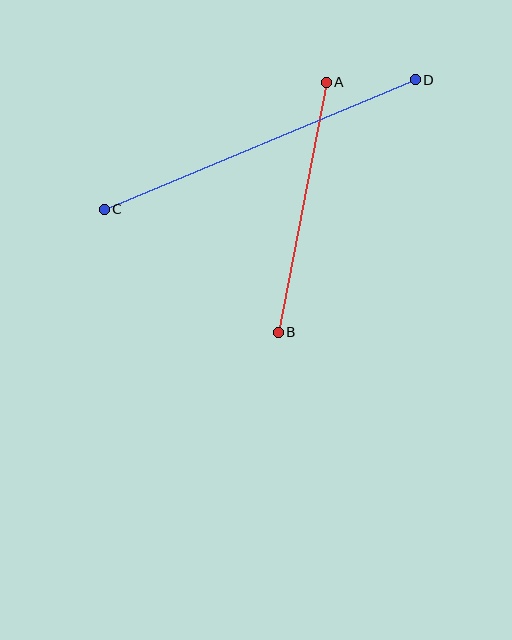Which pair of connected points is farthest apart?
Points C and D are farthest apart.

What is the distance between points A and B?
The distance is approximately 254 pixels.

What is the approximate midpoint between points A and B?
The midpoint is at approximately (302, 207) pixels.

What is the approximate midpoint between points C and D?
The midpoint is at approximately (260, 145) pixels.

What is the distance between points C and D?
The distance is approximately 337 pixels.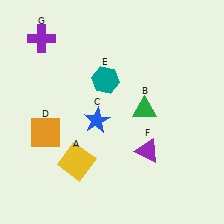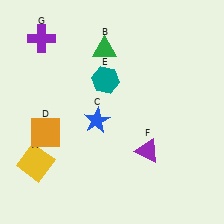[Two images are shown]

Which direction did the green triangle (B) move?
The green triangle (B) moved up.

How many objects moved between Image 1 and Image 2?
2 objects moved between the two images.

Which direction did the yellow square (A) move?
The yellow square (A) moved left.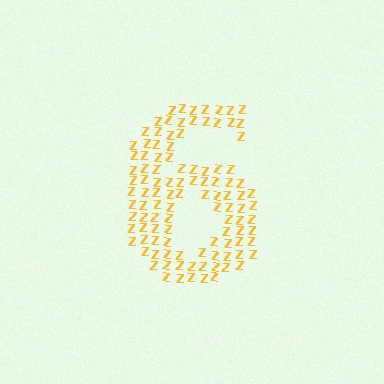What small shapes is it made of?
It is made of small letter Z's.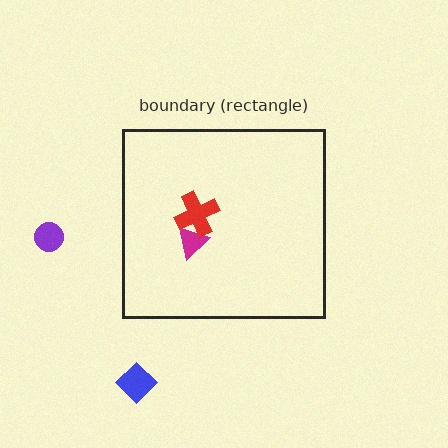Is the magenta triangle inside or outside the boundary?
Inside.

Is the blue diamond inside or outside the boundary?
Outside.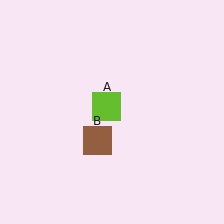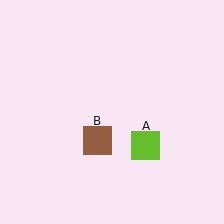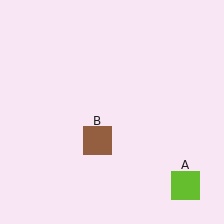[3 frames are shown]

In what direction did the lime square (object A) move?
The lime square (object A) moved down and to the right.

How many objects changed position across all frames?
1 object changed position: lime square (object A).